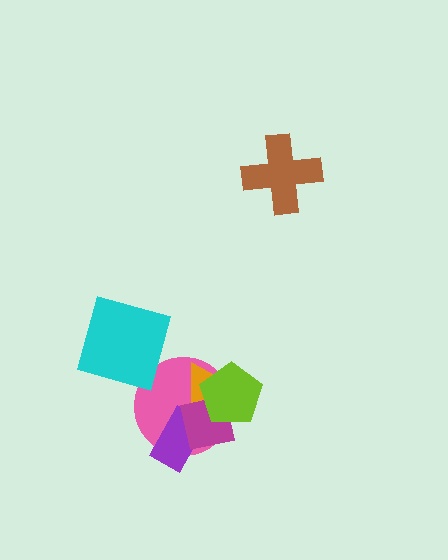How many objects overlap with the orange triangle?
3 objects overlap with the orange triangle.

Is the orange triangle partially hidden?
Yes, it is partially covered by another shape.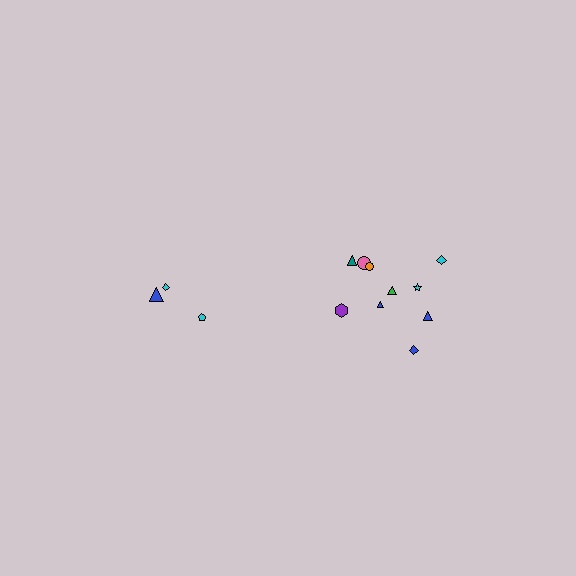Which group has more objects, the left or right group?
The right group.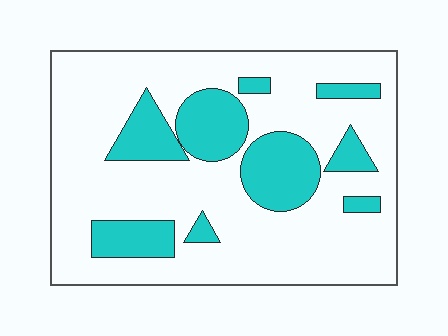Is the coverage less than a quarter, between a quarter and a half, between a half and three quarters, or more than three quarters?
Less than a quarter.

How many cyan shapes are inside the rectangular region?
9.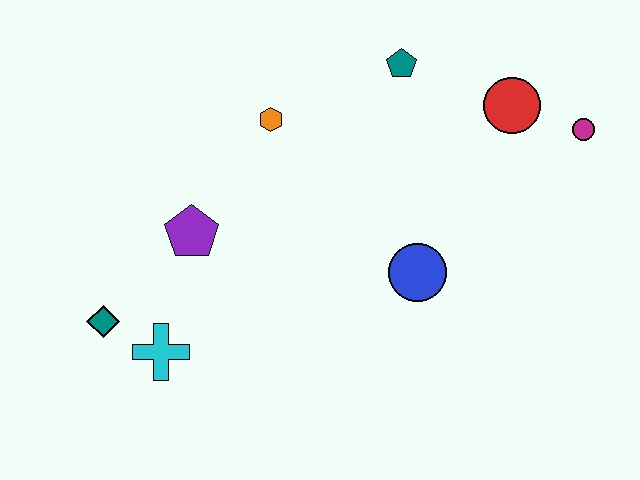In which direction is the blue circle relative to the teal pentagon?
The blue circle is below the teal pentagon.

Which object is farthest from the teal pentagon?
The teal diamond is farthest from the teal pentagon.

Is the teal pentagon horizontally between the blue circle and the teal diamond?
Yes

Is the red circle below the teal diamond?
No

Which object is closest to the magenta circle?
The red circle is closest to the magenta circle.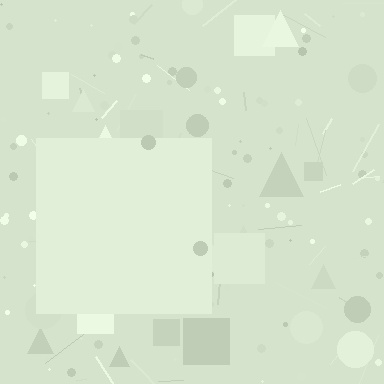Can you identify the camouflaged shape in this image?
The camouflaged shape is a square.